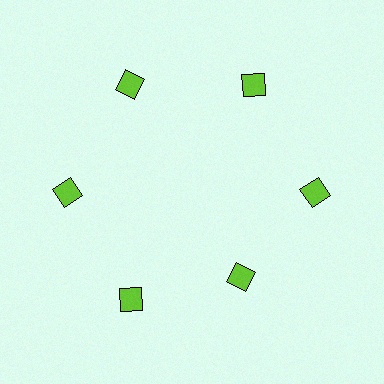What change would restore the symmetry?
The symmetry would be restored by moving it outward, back onto the ring so that all 6 squares sit at equal angles and equal distance from the center.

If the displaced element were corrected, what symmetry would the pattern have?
It would have 6-fold rotational symmetry — the pattern would map onto itself every 60 degrees.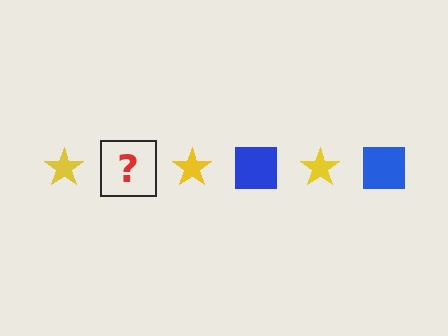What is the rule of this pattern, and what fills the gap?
The rule is that the pattern alternates between yellow star and blue square. The gap should be filled with a blue square.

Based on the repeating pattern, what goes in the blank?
The blank should be a blue square.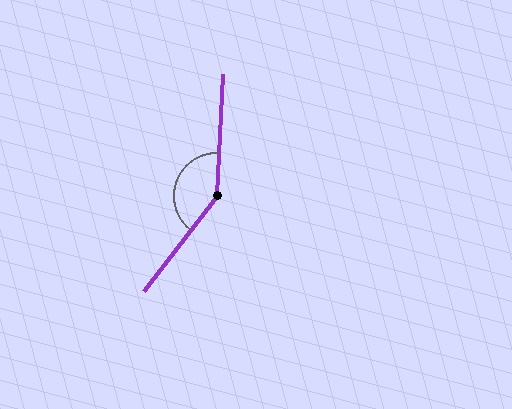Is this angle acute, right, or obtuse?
It is obtuse.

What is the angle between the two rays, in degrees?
Approximately 145 degrees.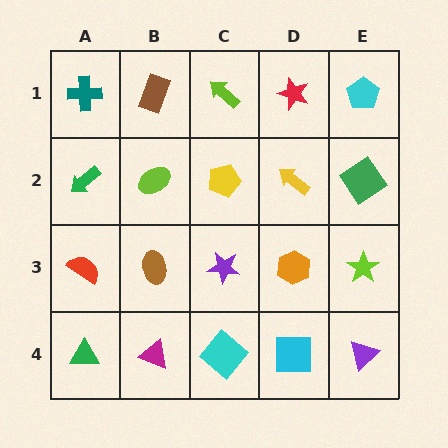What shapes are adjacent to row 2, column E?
A cyan pentagon (row 1, column E), a lime star (row 3, column E), a yellow arrow (row 2, column D).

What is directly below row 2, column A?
A red semicircle.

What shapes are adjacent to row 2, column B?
A brown rectangle (row 1, column B), a brown ellipse (row 3, column B), a green arrow (row 2, column A), a yellow pentagon (row 2, column C).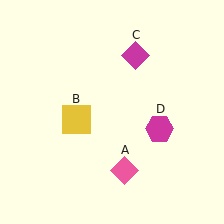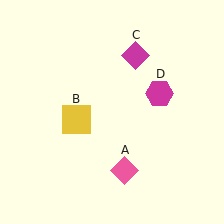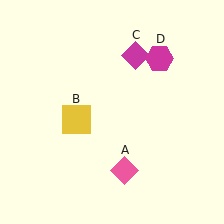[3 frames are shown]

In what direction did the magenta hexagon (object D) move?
The magenta hexagon (object D) moved up.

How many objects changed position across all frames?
1 object changed position: magenta hexagon (object D).